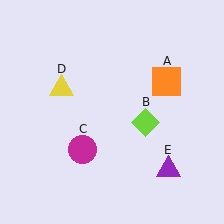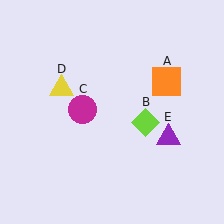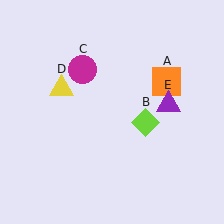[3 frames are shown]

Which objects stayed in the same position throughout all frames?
Orange square (object A) and lime diamond (object B) and yellow triangle (object D) remained stationary.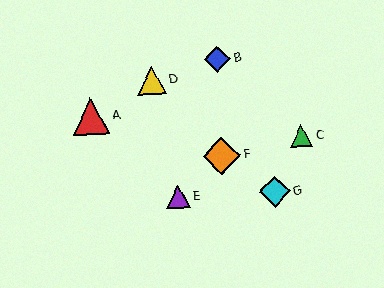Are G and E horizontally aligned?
Yes, both are at y≈192.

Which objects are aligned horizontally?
Objects E, G are aligned horizontally.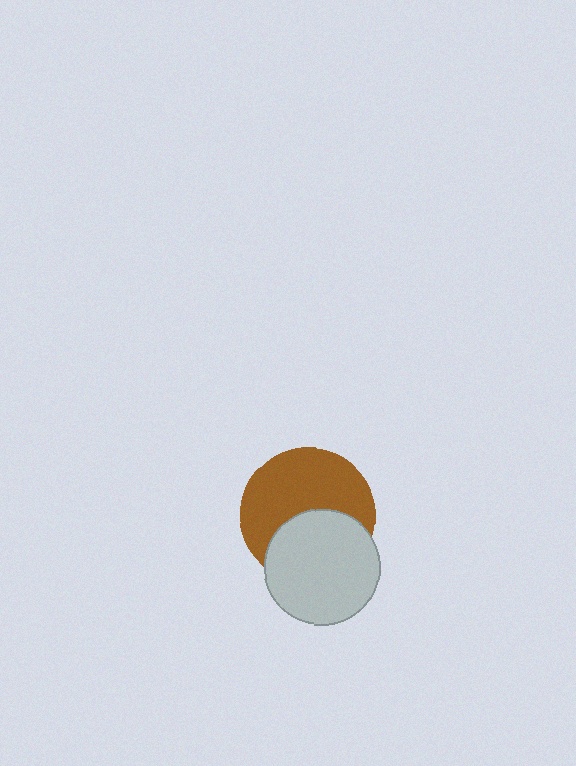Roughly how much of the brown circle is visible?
About half of it is visible (roughly 59%).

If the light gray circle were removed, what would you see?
You would see the complete brown circle.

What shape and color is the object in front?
The object in front is a light gray circle.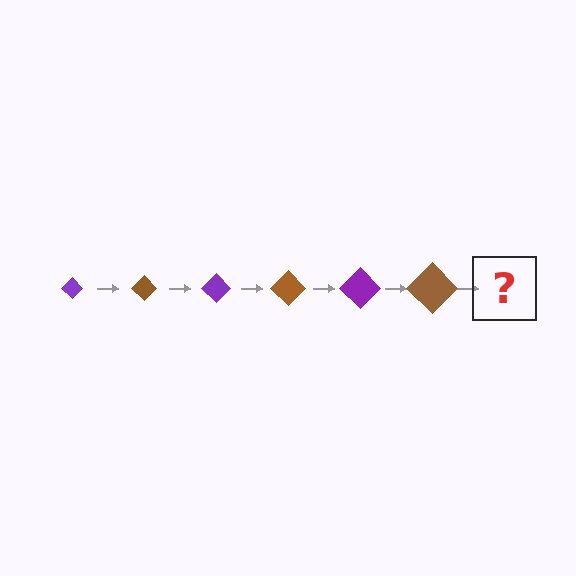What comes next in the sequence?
The next element should be a purple diamond, larger than the previous one.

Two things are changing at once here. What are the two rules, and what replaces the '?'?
The two rules are that the diamond grows larger each step and the color cycles through purple and brown. The '?' should be a purple diamond, larger than the previous one.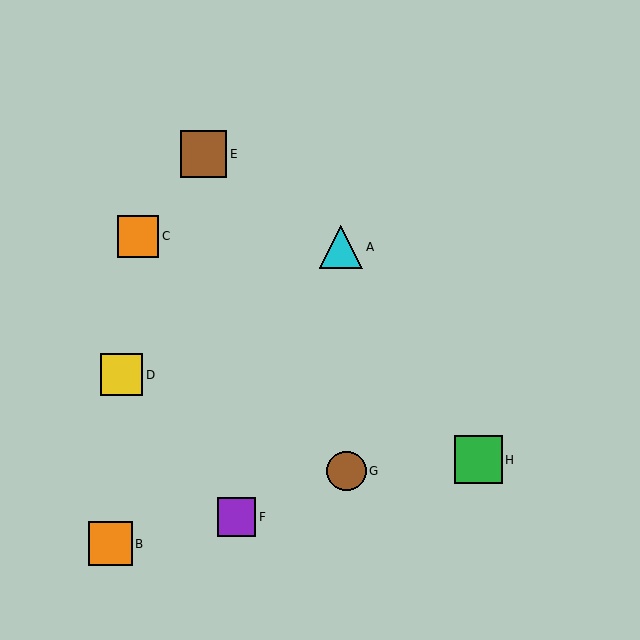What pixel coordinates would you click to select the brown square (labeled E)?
Click at (204, 154) to select the brown square E.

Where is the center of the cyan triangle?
The center of the cyan triangle is at (341, 247).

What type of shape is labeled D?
Shape D is a yellow square.